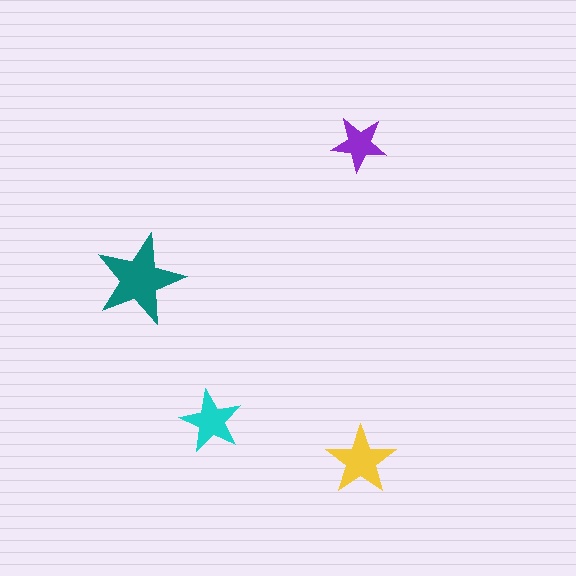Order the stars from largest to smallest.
the teal one, the yellow one, the cyan one, the purple one.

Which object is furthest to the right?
The yellow star is rightmost.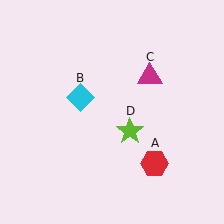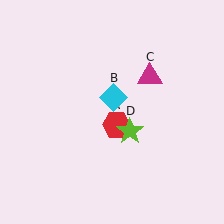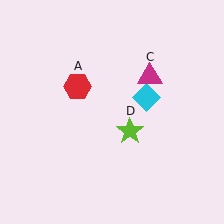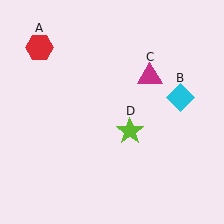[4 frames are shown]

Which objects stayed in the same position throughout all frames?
Magenta triangle (object C) and lime star (object D) remained stationary.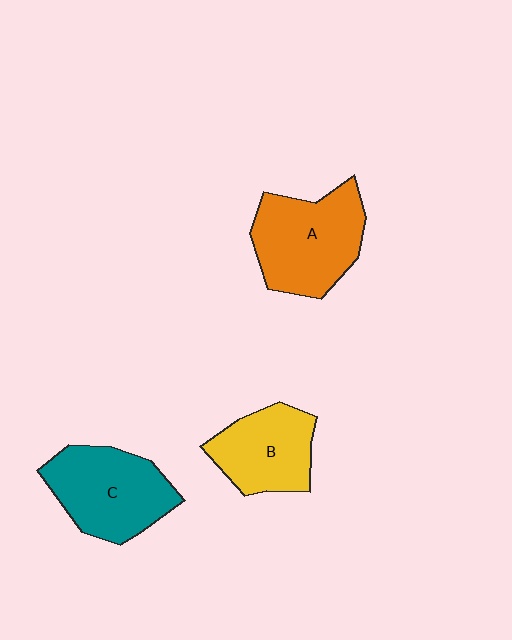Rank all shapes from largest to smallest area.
From largest to smallest: A (orange), C (teal), B (yellow).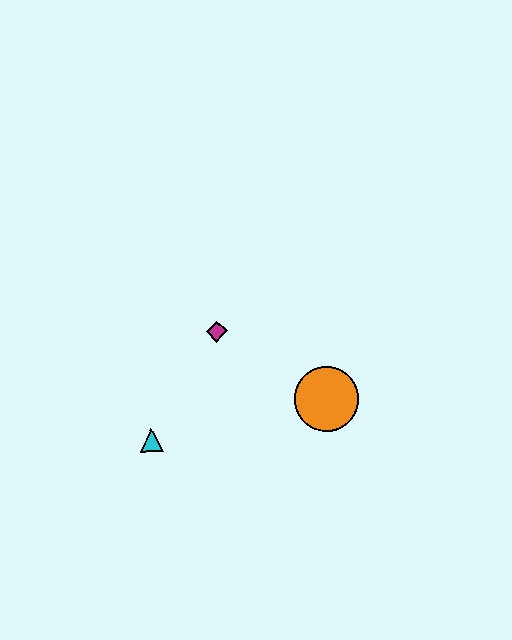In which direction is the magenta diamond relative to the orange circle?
The magenta diamond is to the left of the orange circle.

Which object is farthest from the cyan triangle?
The orange circle is farthest from the cyan triangle.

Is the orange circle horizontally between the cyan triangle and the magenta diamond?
No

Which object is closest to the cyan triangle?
The magenta diamond is closest to the cyan triangle.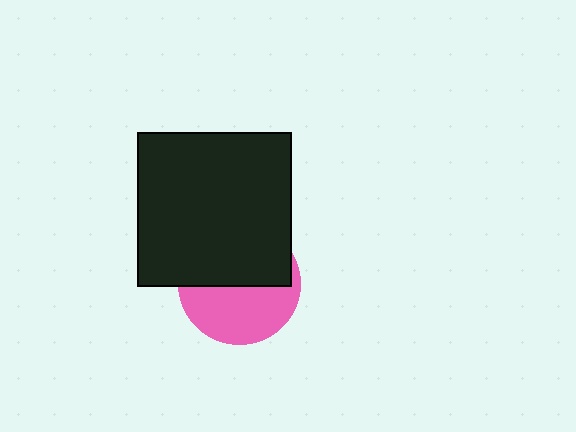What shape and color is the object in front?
The object in front is a black square.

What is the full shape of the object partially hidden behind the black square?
The partially hidden object is a pink circle.